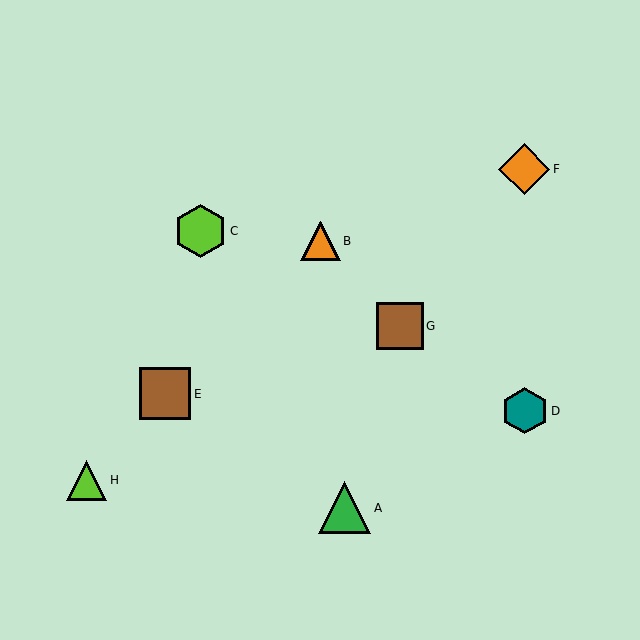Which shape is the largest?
The lime hexagon (labeled C) is the largest.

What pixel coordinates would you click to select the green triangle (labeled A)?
Click at (344, 508) to select the green triangle A.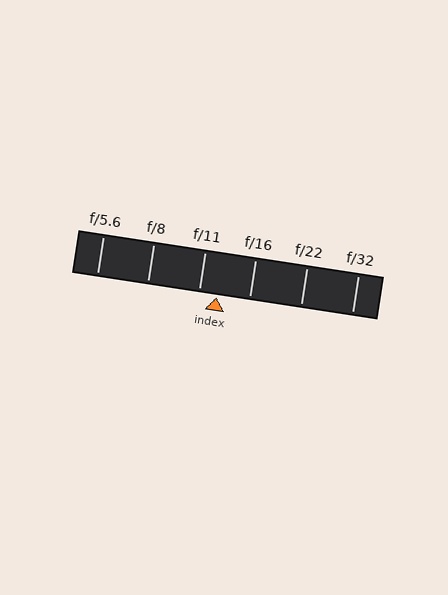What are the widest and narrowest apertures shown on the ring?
The widest aperture shown is f/5.6 and the narrowest is f/32.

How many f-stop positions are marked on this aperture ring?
There are 6 f-stop positions marked.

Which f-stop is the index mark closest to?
The index mark is closest to f/11.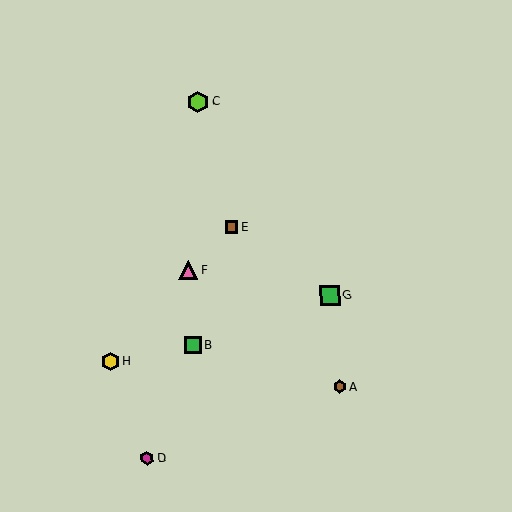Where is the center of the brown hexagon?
The center of the brown hexagon is at (339, 387).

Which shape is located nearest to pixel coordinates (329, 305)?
The green square (labeled G) at (330, 296) is nearest to that location.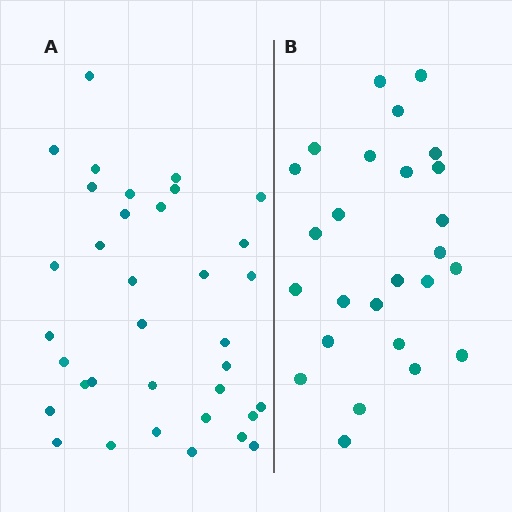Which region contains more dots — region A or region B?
Region A (the left region) has more dots.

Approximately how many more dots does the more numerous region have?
Region A has roughly 8 or so more dots than region B.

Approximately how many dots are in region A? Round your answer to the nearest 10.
About 40 dots. (The exact count is 35, which rounds to 40.)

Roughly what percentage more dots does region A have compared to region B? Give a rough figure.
About 35% more.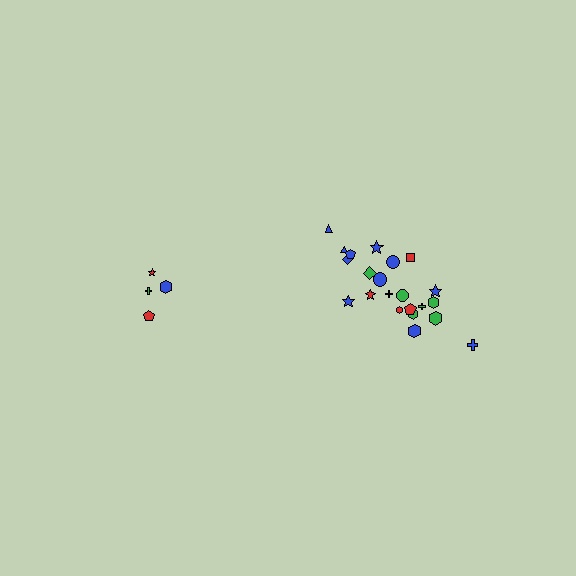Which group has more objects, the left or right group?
The right group.